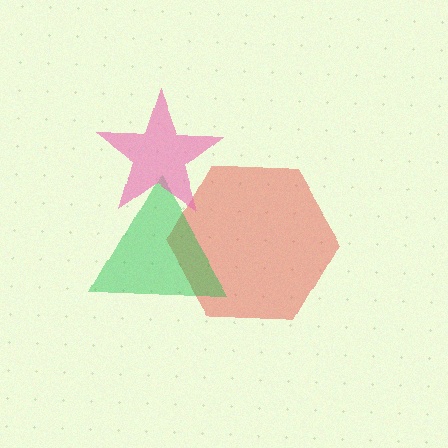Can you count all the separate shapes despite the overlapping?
Yes, there are 3 separate shapes.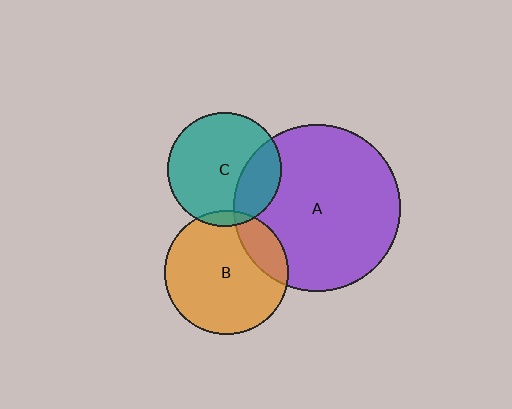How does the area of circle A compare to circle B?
Approximately 1.8 times.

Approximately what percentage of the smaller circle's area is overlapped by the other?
Approximately 25%.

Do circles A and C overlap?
Yes.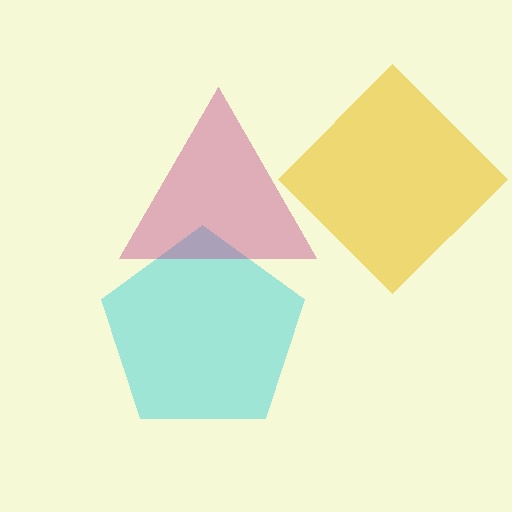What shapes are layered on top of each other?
The layered shapes are: a yellow diamond, a cyan pentagon, a magenta triangle.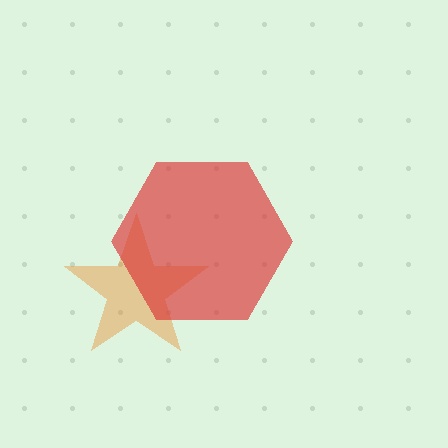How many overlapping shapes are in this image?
There are 2 overlapping shapes in the image.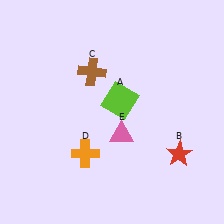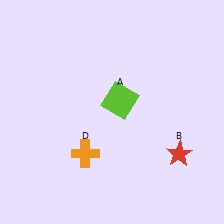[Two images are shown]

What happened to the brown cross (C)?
The brown cross (C) was removed in Image 2. It was in the top-left area of Image 1.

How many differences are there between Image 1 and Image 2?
There are 2 differences between the two images.